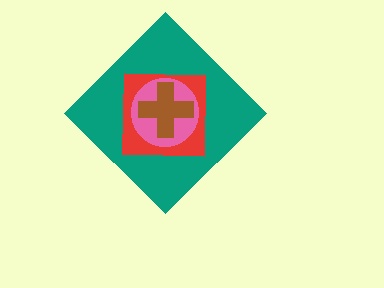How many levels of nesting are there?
4.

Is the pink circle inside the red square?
Yes.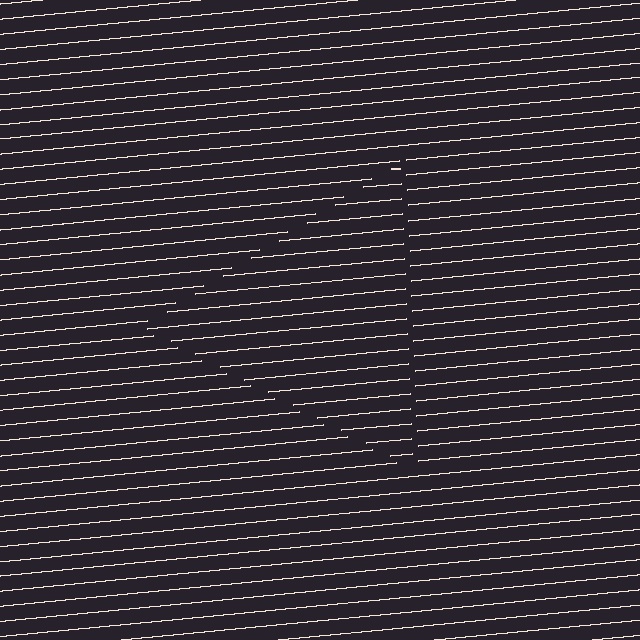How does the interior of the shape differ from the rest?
The interior of the shape contains the same grating, shifted by half a period — the contour is defined by the phase discontinuity where line-ends from the inner and outer gratings abut.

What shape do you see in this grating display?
An illusory triangle. The interior of the shape contains the same grating, shifted by half a period — the contour is defined by the phase discontinuity where line-ends from the inner and outer gratings abut.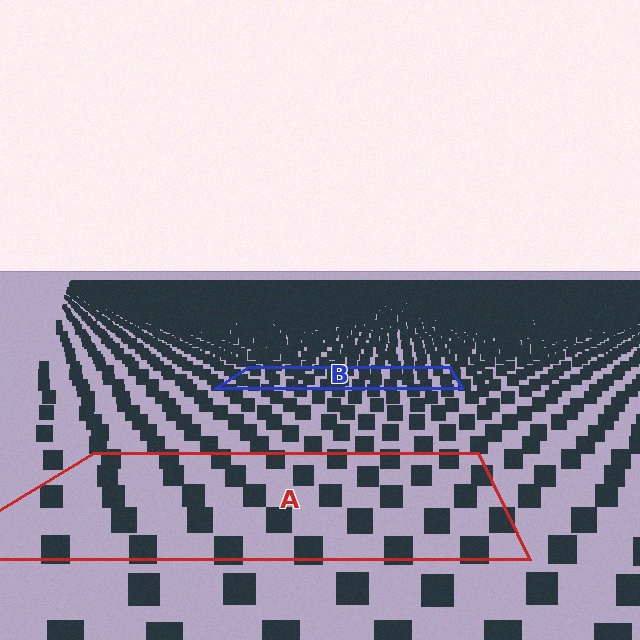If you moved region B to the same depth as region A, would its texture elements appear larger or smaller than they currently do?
They would appear larger. At a closer depth, the same texture elements are projected at a bigger on-screen size.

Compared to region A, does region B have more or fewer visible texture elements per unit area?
Region B has more texture elements per unit area — they are packed more densely because it is farther away.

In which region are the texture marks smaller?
The texture marks are smaller in region B, because it is farther away.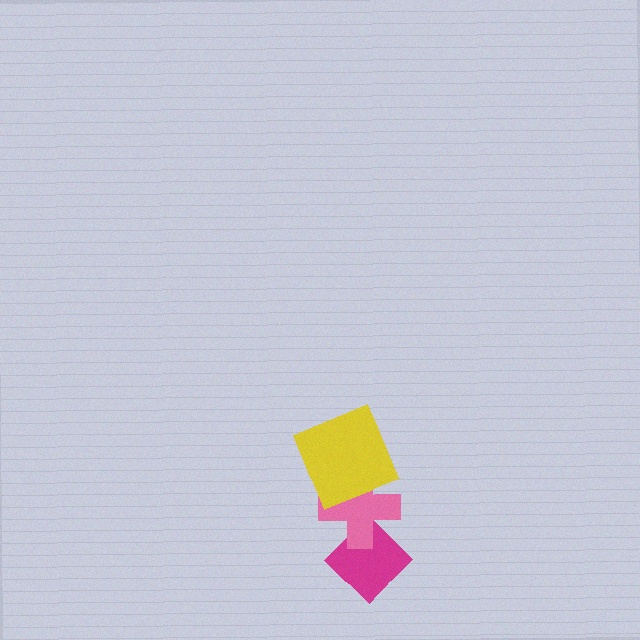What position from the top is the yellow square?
The yellow square is 1st from the top.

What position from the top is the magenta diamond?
The magenta diamond is 3rd from the top.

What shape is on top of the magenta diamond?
The pink cross is on top of the magenta diamond.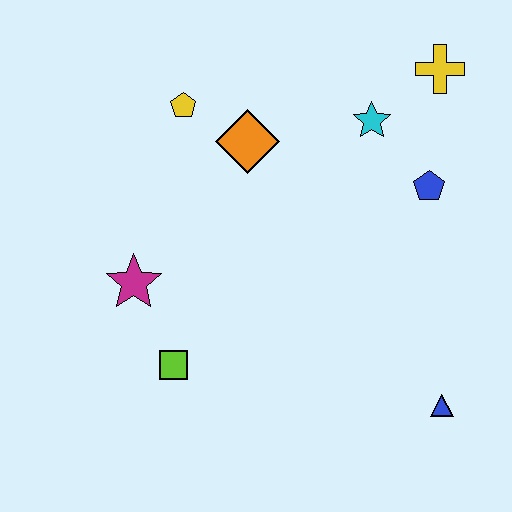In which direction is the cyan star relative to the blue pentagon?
The cyan star is above the blue pentagon.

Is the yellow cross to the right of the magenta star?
Yes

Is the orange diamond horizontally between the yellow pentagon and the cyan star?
Yes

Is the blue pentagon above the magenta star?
Yes